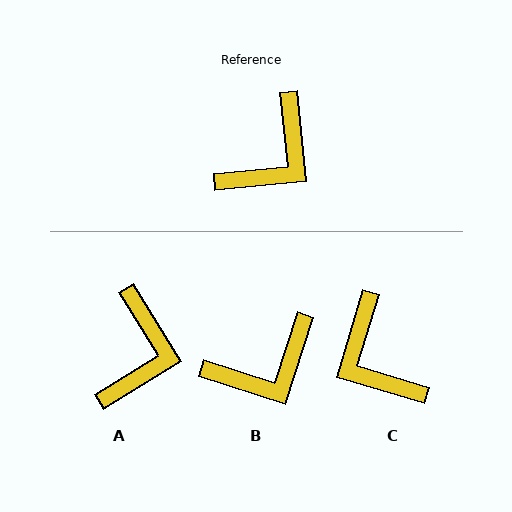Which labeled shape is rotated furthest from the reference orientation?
C, about 112 degrees away.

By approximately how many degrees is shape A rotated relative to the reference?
Approximately 26 degrees counter-clockwise.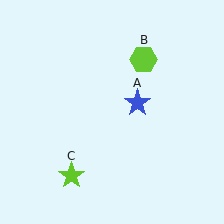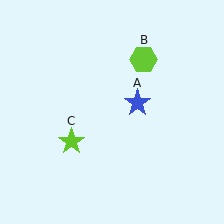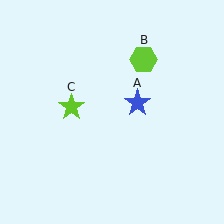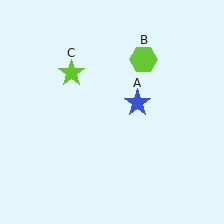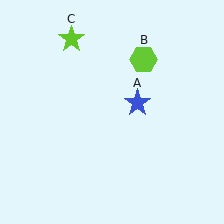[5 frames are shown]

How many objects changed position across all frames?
1 object changed position: lime star (object C).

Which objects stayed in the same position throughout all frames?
Blue star (object A) and lime hexagon (object B) remained stationary.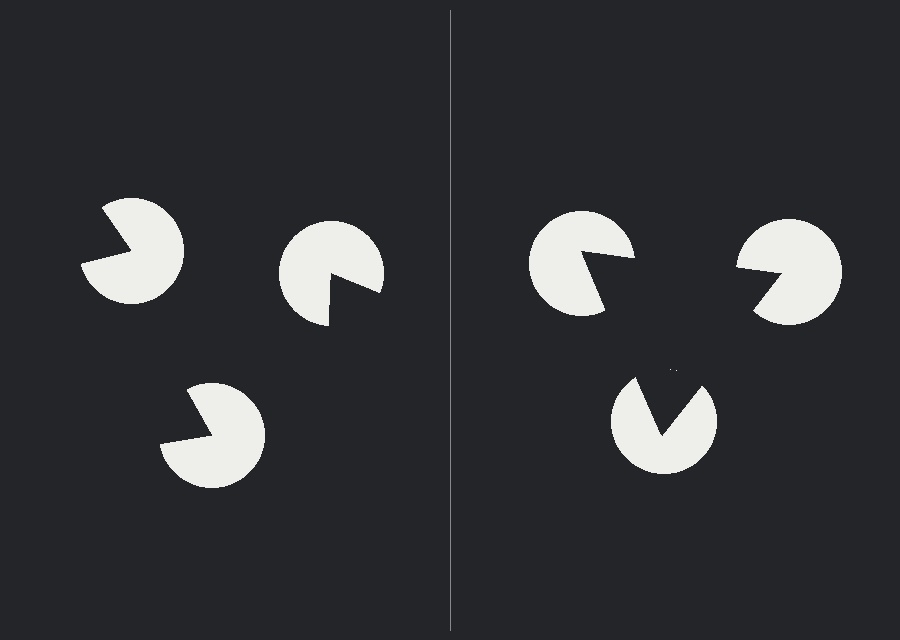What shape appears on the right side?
An illusory triangle.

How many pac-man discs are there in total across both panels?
6 — 3 on each side.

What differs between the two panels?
The pac-man discs are positioned identically on both sides; only the wedge orientations differ. On the right they align to a triangle; on the left they are misaligned.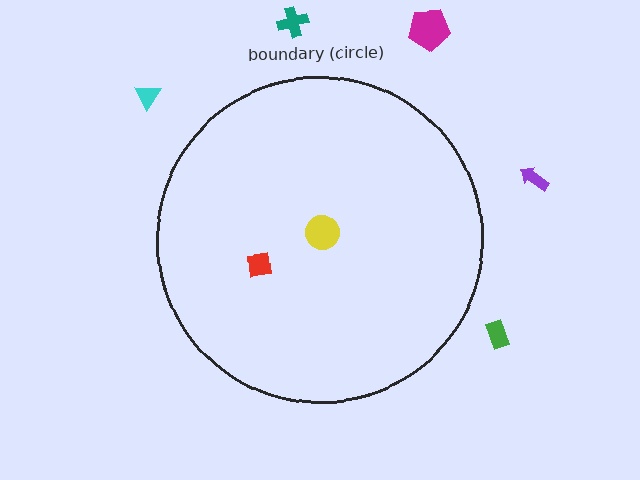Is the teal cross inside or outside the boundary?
Outside.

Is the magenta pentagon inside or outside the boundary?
Outside.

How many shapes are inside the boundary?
2 inside, 5 outside.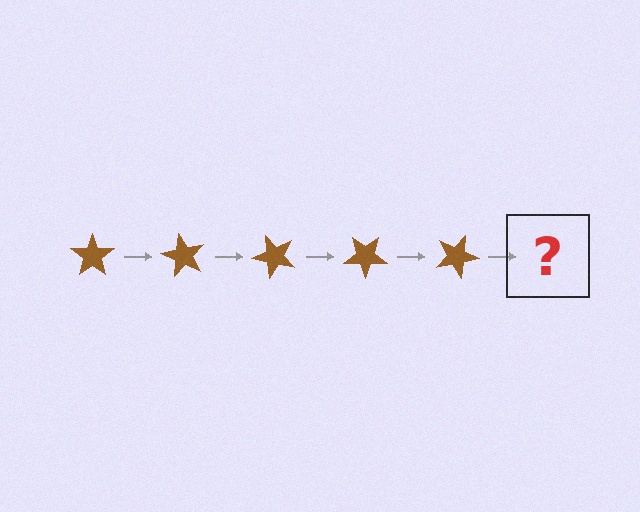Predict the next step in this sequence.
The next step is a brown star rotated 300 degrees.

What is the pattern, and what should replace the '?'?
The pattern is that the star rotates 60 degrees each step. The '?' should be a brown star rotated 300 degrees.